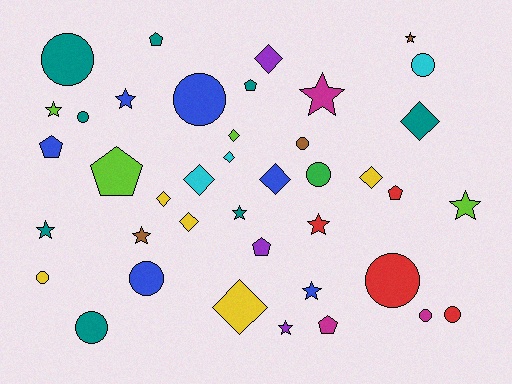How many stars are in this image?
There are 11 stars.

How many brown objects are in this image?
There are 3 brown objects.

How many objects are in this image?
There are 40 objects.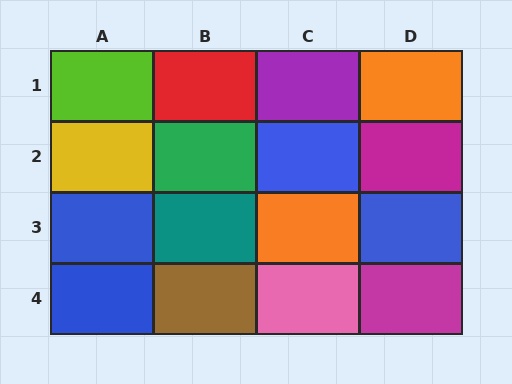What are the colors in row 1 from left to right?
Lime, red, purple, orange.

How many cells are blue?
4 cells are blue.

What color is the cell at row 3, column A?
Blue.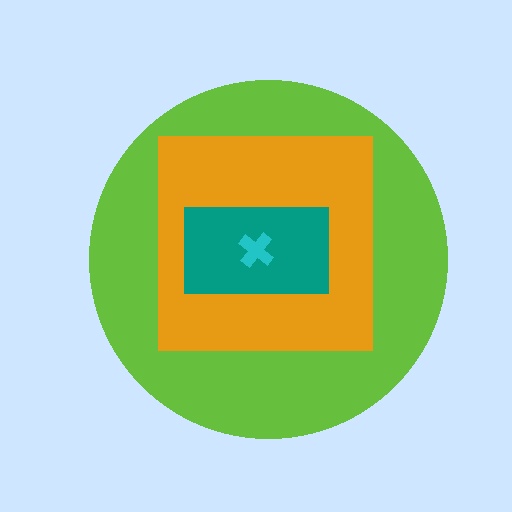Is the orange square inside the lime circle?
Yes.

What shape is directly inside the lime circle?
The orange square.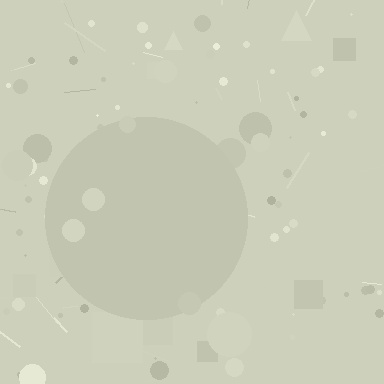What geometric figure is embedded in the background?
A circle is embedded in the background.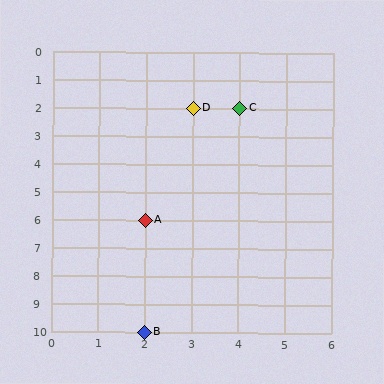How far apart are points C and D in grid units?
Points C and D are 1 column apart.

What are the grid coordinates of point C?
Point C is at grid coordinates (4, 2).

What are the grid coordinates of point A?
Point A is at grid coordinates (2, 6).